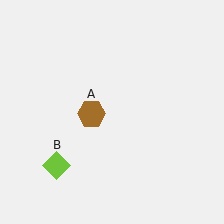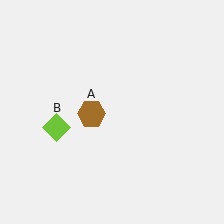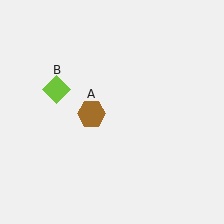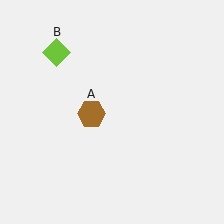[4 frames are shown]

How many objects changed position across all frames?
1 object changed position: lime diamond (object B).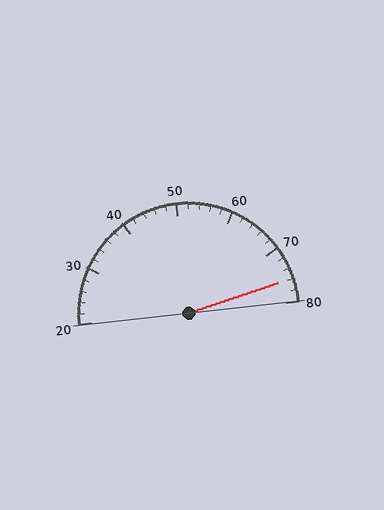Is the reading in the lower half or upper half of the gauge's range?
The reading is in the upper half of the range (20 to 80).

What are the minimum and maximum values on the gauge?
The gauge ranges from 20 to 80.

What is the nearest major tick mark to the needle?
The nearest major tick mark is 80.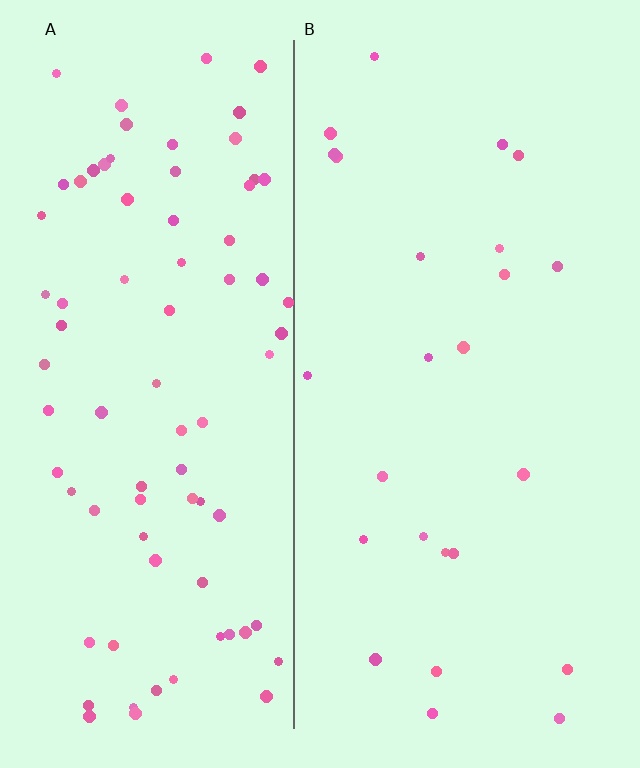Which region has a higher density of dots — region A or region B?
A (the left).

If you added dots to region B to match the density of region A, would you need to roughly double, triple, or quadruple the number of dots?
Approximately triple.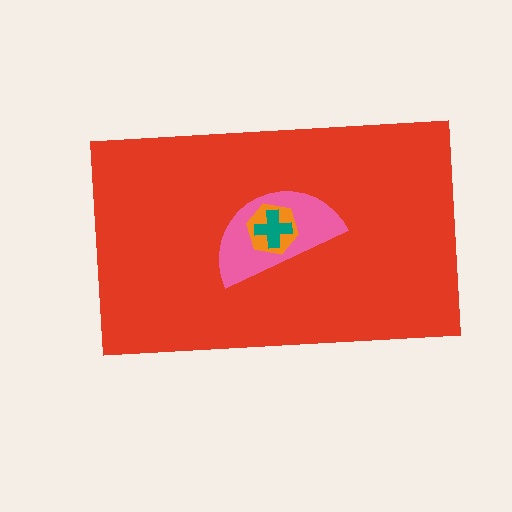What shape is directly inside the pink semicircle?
The orange hexagon.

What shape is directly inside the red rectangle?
The pink semicircle.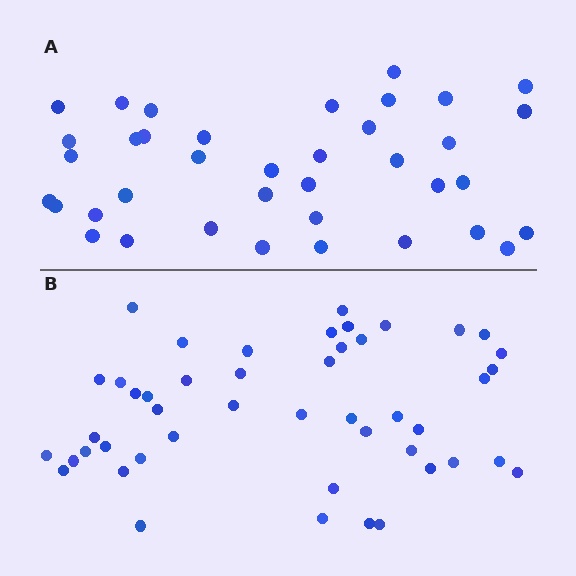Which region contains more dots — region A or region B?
Region B (the bottom region) has more dots.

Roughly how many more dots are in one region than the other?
Region B has roughly 8 or so more dots than region A.